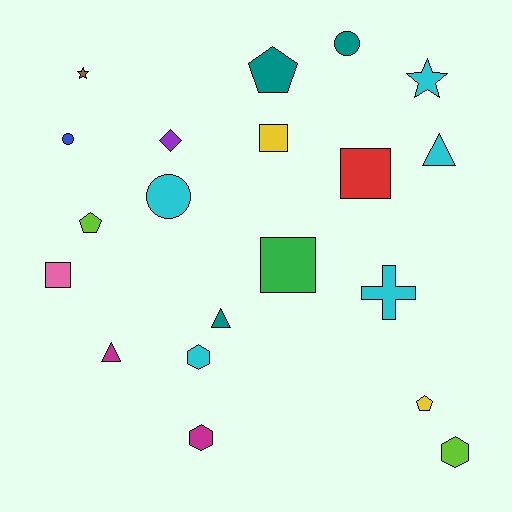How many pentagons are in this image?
There are 3 pentagons.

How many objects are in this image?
There are 20 objects.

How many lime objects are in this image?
There are 2 lime objects.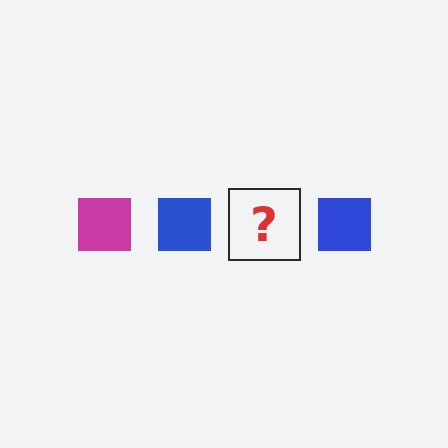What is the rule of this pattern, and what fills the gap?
The rule is that the pattern cycles through magenta, blue squares. The gap should be filled with a magenta square.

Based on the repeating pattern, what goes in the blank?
The blank should be a magenta square.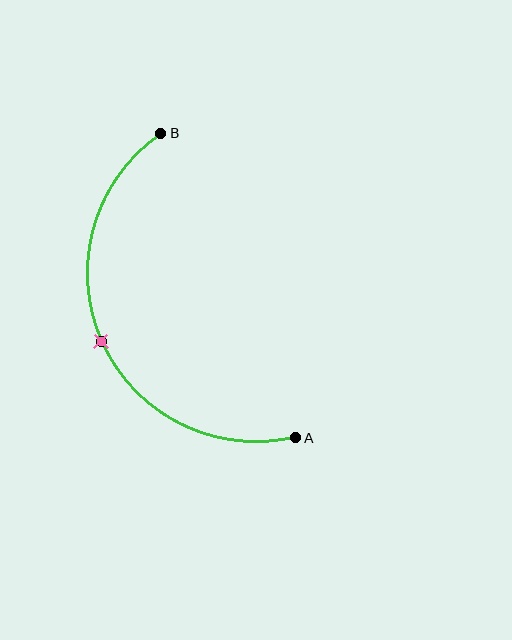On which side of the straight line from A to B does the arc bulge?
The arc bulges to the left of the straight line connecting A and B.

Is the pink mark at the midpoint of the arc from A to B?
Yes. The pink mark lies on the arc at equal arc-length from both A and B — it is the arc midpoint.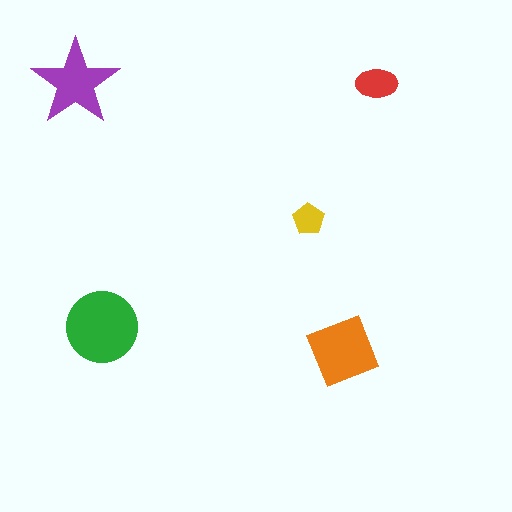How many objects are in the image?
There are 5 objects in the image.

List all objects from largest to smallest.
The green circle, the orange square, the purple star, the red ellipse, the yellow pentagon.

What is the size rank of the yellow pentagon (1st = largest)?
5th.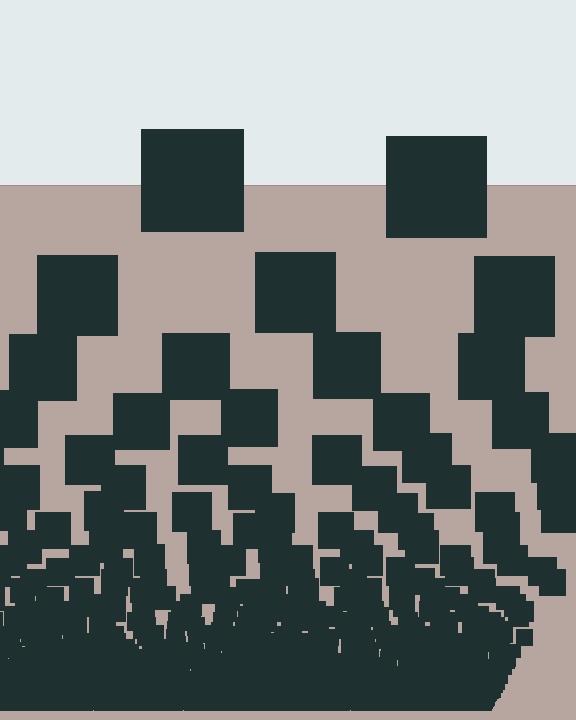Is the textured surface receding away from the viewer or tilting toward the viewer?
The surface appears to tilt toward the viewer. Texture elements get larger and sparser toward the top.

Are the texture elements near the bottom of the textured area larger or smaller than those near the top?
Smaller. The gradient is inverted — elements near the bottom are smaller and denser.